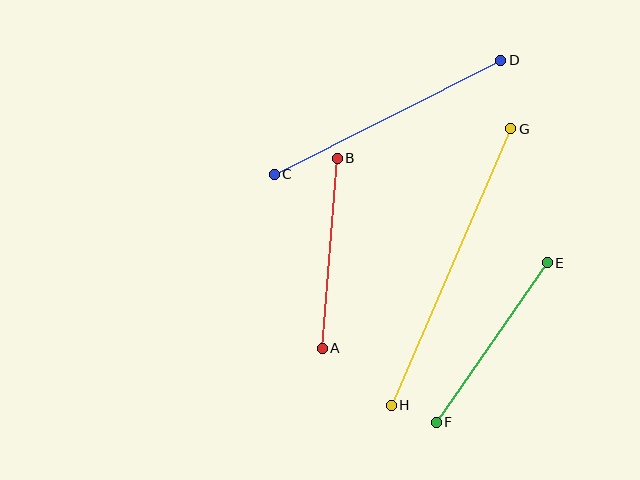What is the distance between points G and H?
The distance is approximately 301 pixels.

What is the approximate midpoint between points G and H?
The midpoint is at approximately (451, 267) pixels.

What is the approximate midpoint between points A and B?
The midpoint is at approximately (330, 253) pixels.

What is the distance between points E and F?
The distance is approximately 194 pixels.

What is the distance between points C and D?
The distance is approximately 254 pixels.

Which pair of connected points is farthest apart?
Points G and H are farthest apart.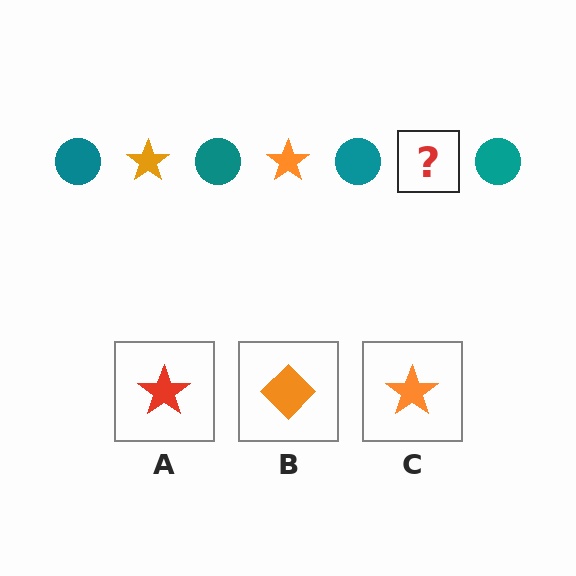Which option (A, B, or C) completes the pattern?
C.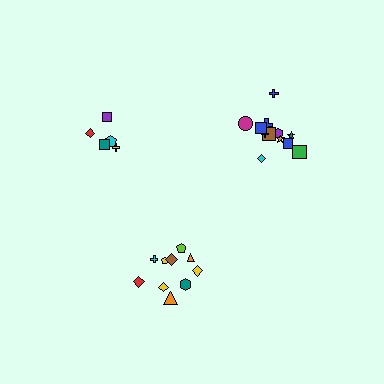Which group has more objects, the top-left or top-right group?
The top-right group.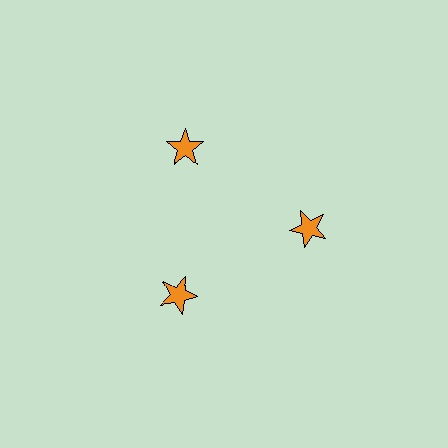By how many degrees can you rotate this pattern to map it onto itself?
The pattern maps onto itself every 120 degrees of rotation.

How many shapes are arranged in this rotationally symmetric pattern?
There are 3 shapes, arranged in 3 groups of 1.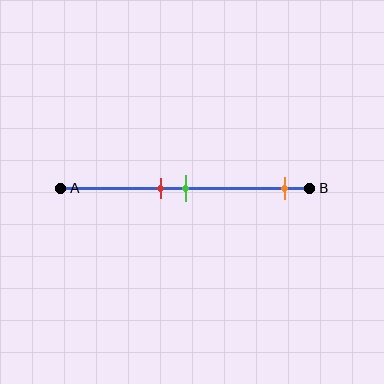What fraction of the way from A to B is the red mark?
The red mark is approximately 40% (0.4) of the way from A to B.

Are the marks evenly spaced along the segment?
No, the marks are not evenly spaced.